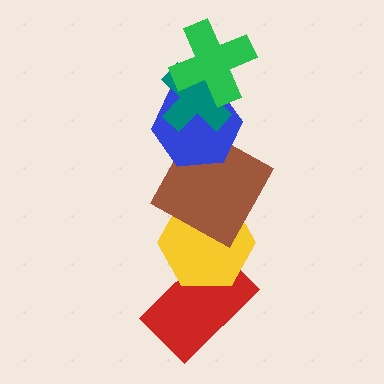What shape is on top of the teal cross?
The green cross is on top of the teal cross.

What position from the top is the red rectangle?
The red rectangle is 6th from the top.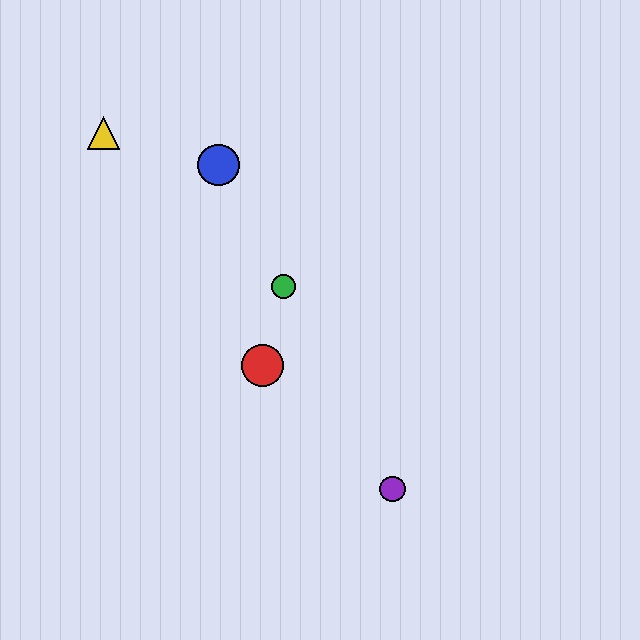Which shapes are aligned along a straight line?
The blue circle, the green circle, the purple circle are aligned along a straight line.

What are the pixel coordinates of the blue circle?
The blue circle is at (219, 165).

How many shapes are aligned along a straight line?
3 shapes (the blue circle, the green circle, the purple circle) are aligned along a straight line.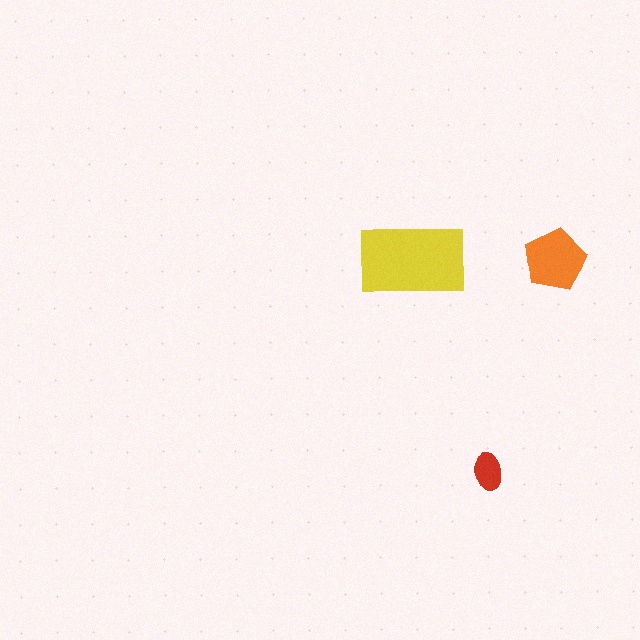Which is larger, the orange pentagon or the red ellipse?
The orange pentagon.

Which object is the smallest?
The red ellipse.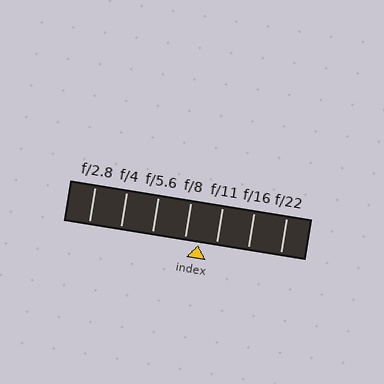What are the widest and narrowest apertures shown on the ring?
The widest aperture shown is f/2.8 and the narrowest is f/22.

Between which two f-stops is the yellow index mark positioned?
The index mark is between f/8 and f/11.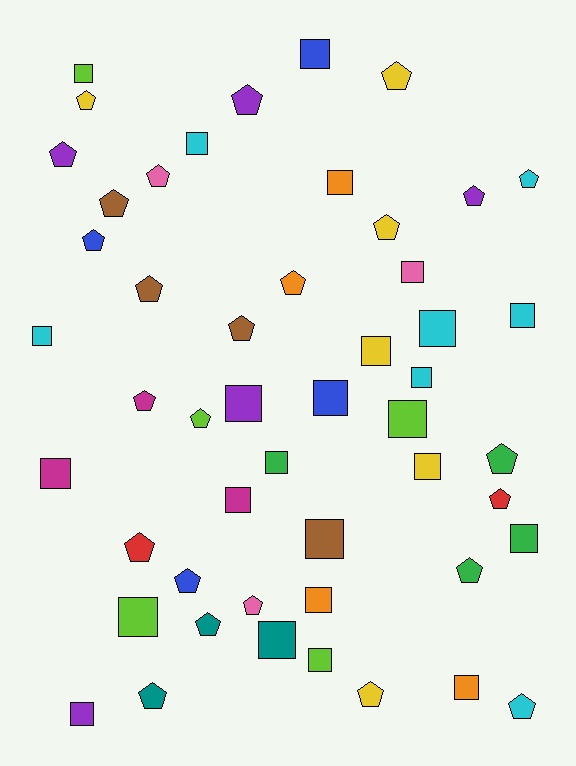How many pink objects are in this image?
There are 3 pink objects.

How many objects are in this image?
There are 50 objects.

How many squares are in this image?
There are 25 squares.